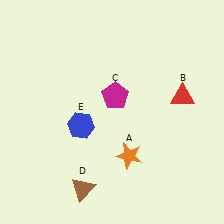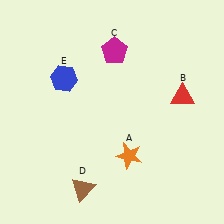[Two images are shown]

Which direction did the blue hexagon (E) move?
The blue hexagon (E) moved up.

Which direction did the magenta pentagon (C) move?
The magenta pentagon (C) moved up.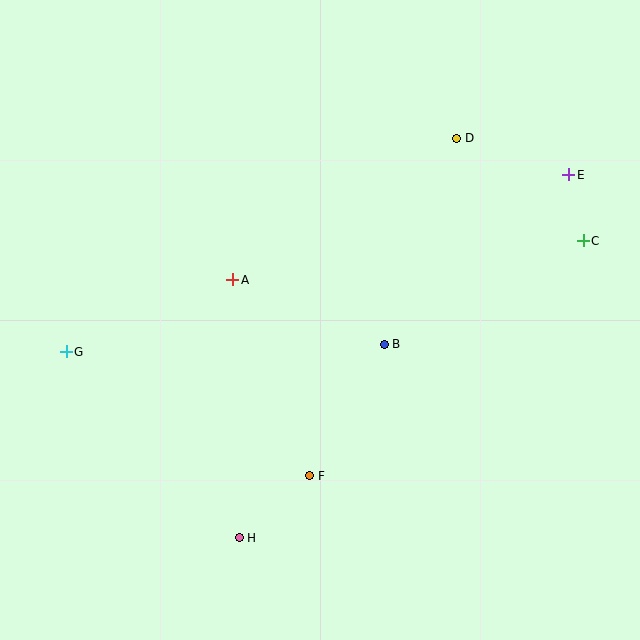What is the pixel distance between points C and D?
The distance between C and D is 163 pixels.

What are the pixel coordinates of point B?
Point B is at (384, 344).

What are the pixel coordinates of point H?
Point H is at (239, 538).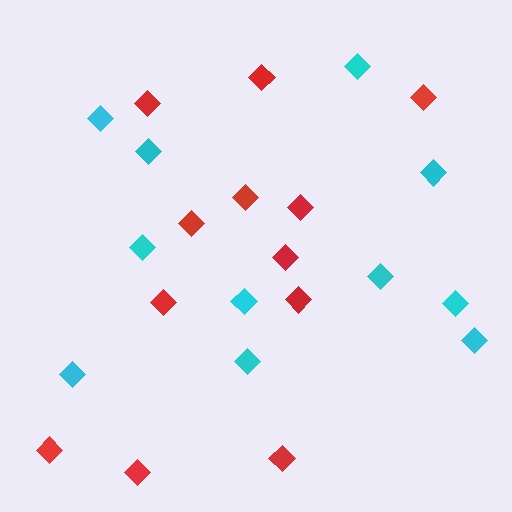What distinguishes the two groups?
There are 2 groups: one group of cyan diamonds (11) and one group of red diamonds (12).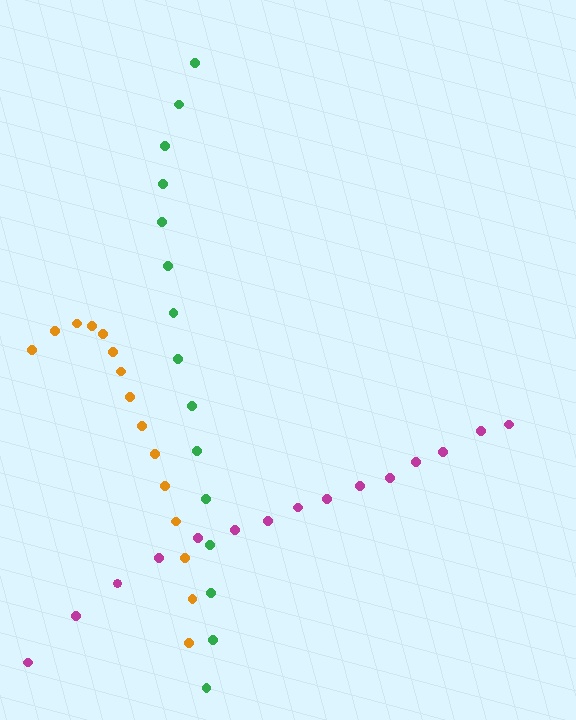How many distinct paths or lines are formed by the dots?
There are 3 distinct paths.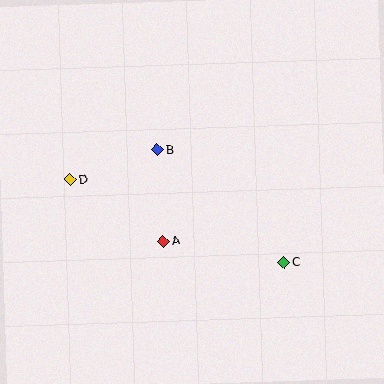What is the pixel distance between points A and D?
The distance between A and D is 111 pixels.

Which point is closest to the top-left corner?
Point D is closest to the top-left corner.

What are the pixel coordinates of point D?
Point D is at (70, 180).